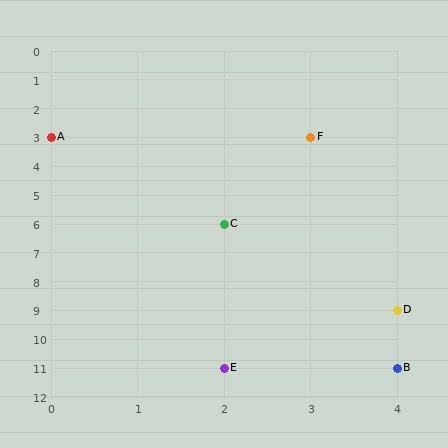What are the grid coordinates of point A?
Point A is at grid coordinates (0, 3).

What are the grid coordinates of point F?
Point F is at grid coordinates (3, 3).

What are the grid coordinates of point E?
Point E is at grid coordinates (2, 11).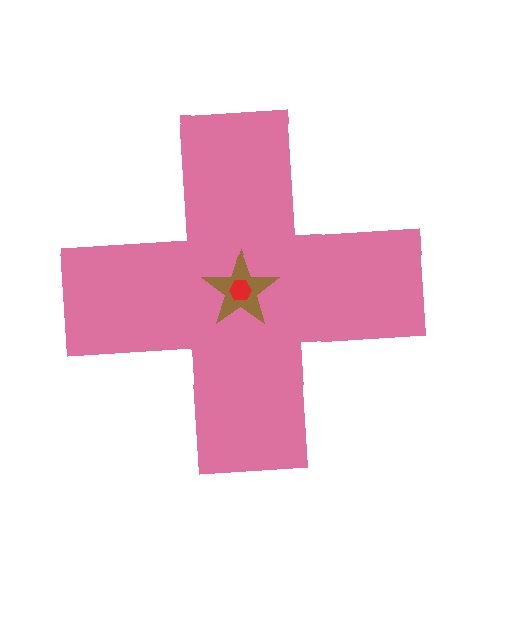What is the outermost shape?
The pink cross.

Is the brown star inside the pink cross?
Yes.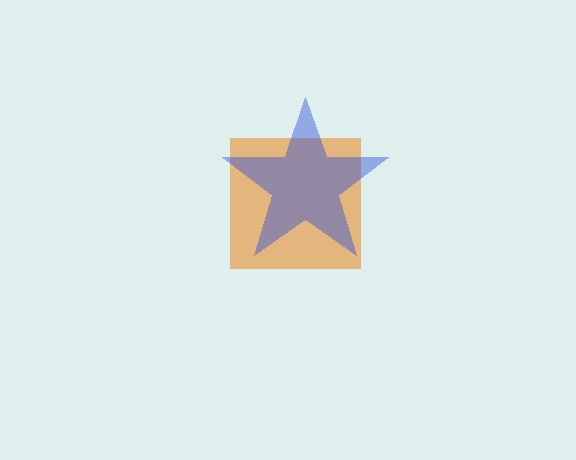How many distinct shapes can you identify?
There are 2 distinct shapes: an orange square, a blue star.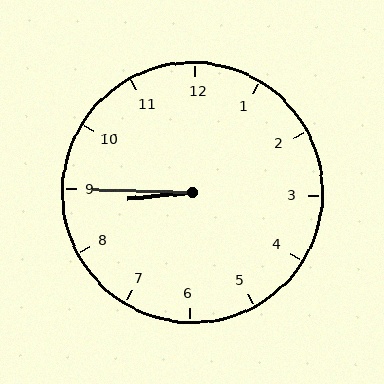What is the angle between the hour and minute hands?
Approximately 8 degrees.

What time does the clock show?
8:45.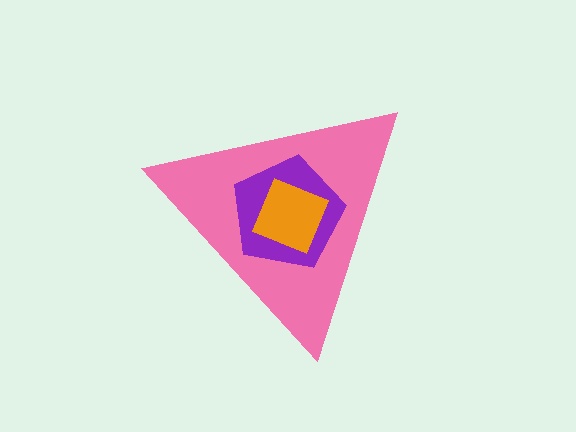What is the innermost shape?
The orange square.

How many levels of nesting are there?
3.